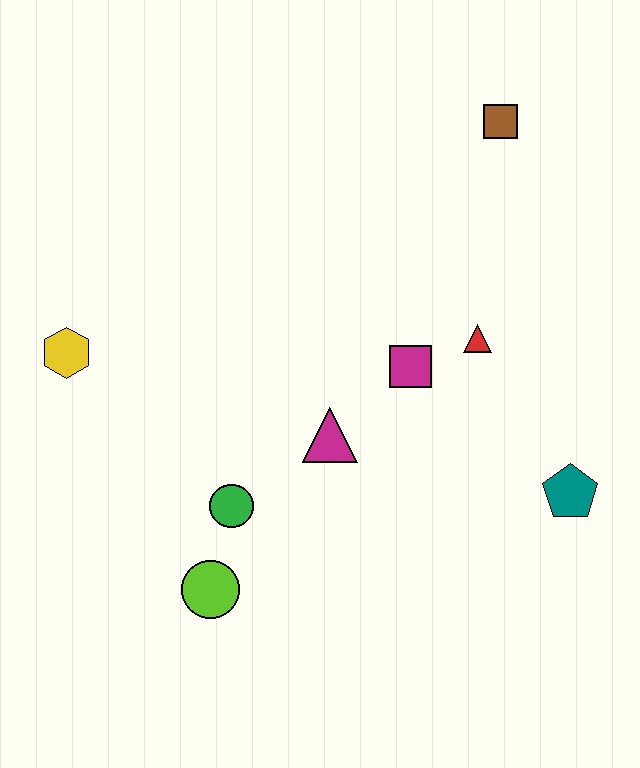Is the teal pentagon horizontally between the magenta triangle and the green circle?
No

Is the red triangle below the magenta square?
No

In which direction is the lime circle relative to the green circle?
The lime circle is below the green circle.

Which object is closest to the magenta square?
The red triangle is closest to the magenta square.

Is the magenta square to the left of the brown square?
Yes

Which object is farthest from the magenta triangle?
The brown square is farthest from the magenta triangle.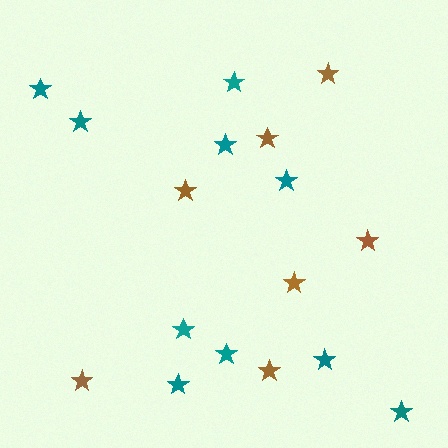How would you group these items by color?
There are 2 groups: one group of teal stars (10) and one group of brown stars (7).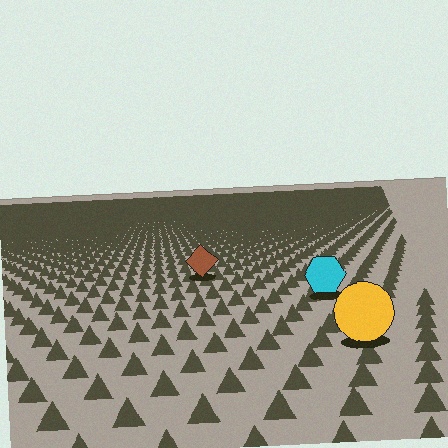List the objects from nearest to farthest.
From nearest to farthest: the yellow circle, the cyan hexagon, the brown diamond.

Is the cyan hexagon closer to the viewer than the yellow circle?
No. The yellow circle is closer — you can tell from the texture gradient: the ground texture is coarser near it.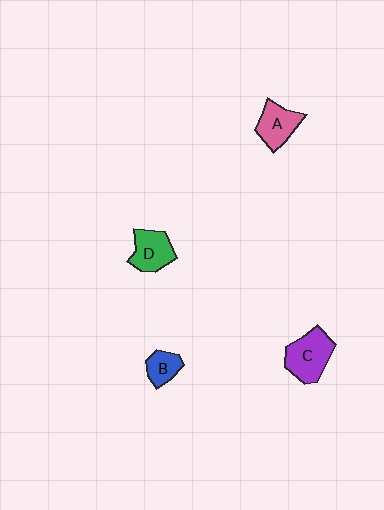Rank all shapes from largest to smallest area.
From largest to smallest: C (purple), D (green), A (pink), B (blue).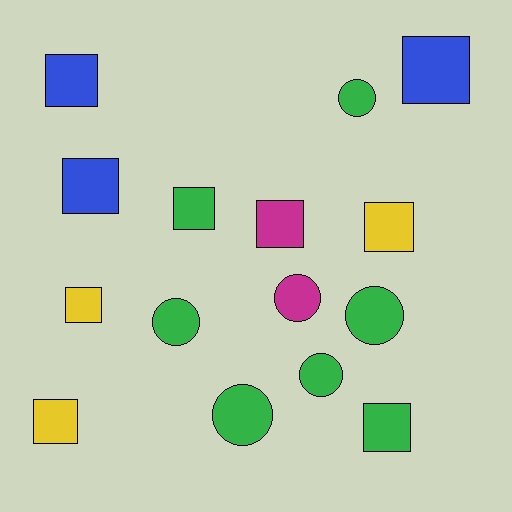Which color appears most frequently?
Green, with 7 objects.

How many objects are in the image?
There are 15 objects.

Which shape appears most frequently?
Square, with 9 objects.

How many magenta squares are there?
There is 1 magenta square.